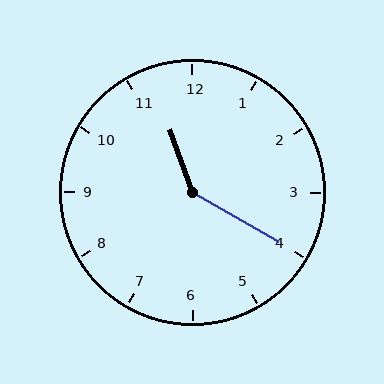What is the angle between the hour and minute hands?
Approximately 140 degrees.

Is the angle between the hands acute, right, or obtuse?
It is obtuse.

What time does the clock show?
11:20.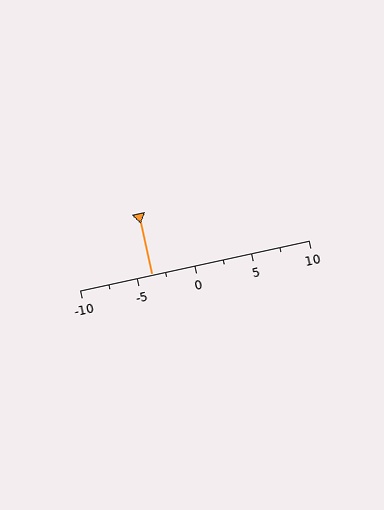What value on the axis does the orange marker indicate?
The marker indicates approximately -3.8.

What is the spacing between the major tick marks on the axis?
The major ticks are spaced 5 apart.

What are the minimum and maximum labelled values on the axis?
The axis runs from -10 to 10.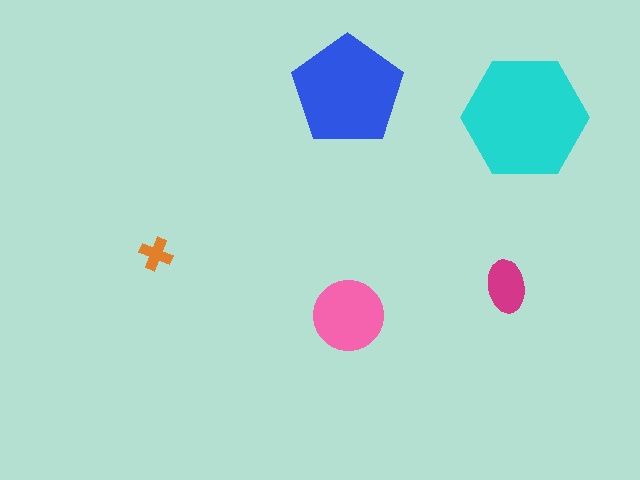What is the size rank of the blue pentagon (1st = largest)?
2nd.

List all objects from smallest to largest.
The orange cross, the magenta ellipse, the pink circle, the blue pentagon, the cyan hexagon.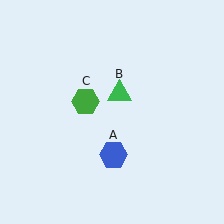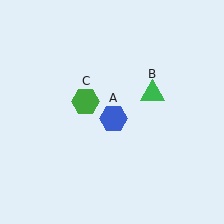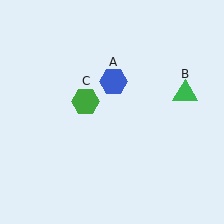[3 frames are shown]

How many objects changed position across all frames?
2 objects changed position: blue hexagon (object A), green triangle (object B).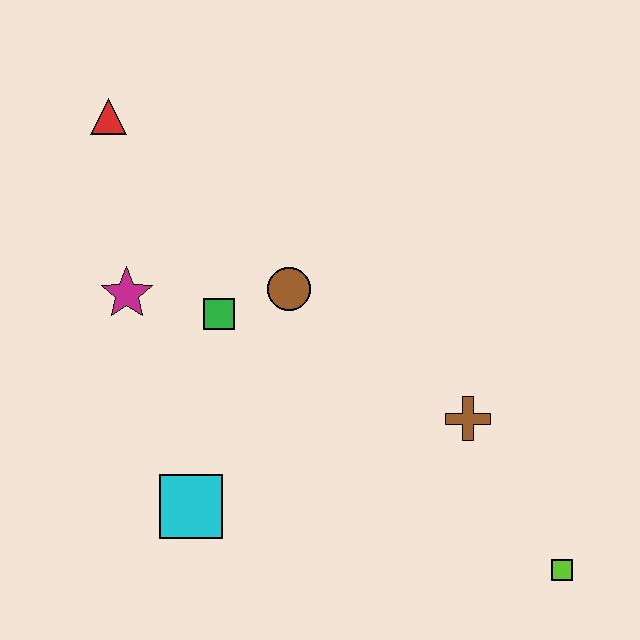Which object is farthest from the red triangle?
The lime square is farthest from the red triangle.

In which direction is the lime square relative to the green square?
The lime square is to the right of the green square.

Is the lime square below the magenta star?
Yes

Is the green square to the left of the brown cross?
Yes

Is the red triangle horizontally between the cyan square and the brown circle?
No